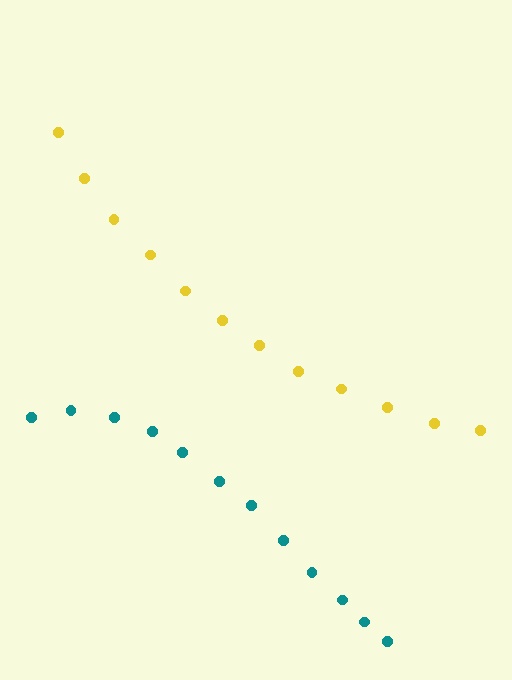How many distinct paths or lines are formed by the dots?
There are 2 distinct paths.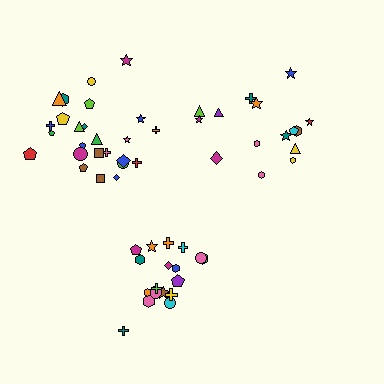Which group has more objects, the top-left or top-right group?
The top-left group.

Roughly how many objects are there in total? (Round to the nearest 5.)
Roughly 60 objects in total.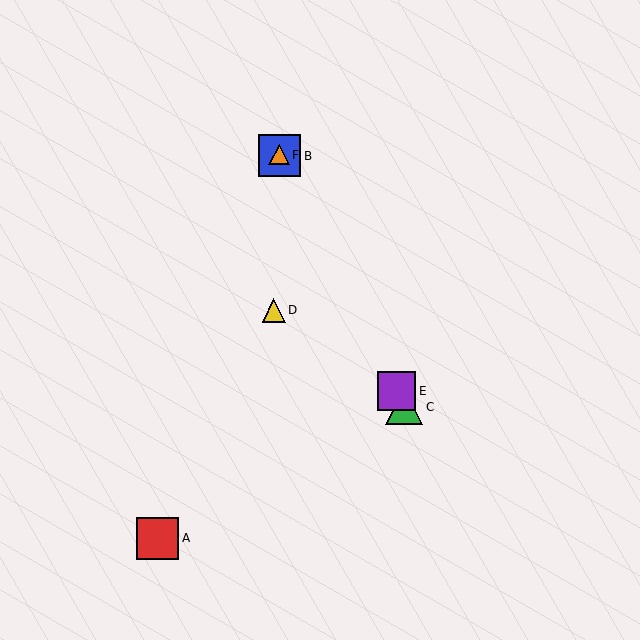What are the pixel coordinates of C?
Object C is at (404, 407).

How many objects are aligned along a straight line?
4 objects (B, C, E, F) are aligned along a straight line.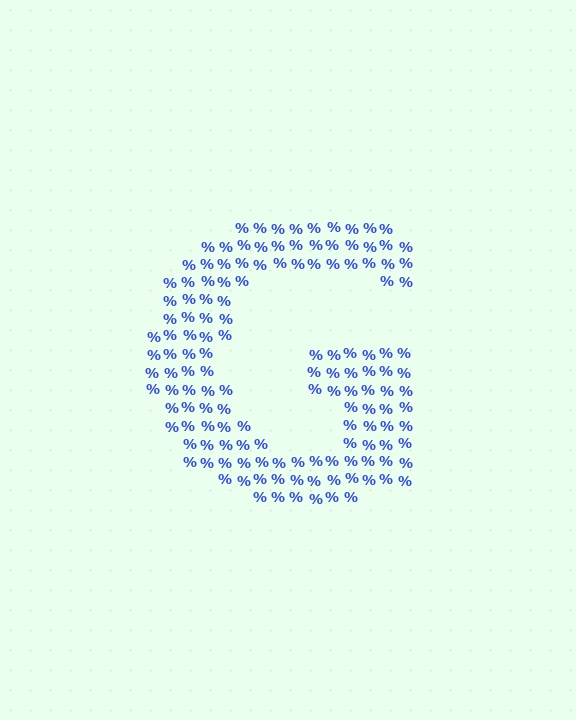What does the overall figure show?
The overall figure shows the letter G.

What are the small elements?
The small elements are percent signs.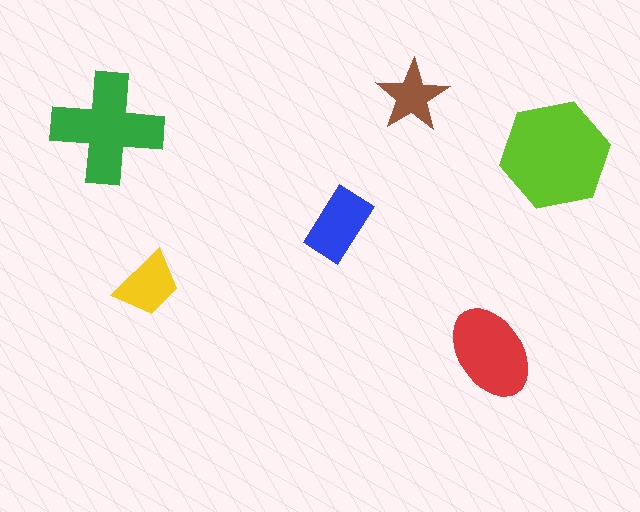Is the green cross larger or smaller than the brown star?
Larger.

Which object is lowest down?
The red ellipse is bottommost.